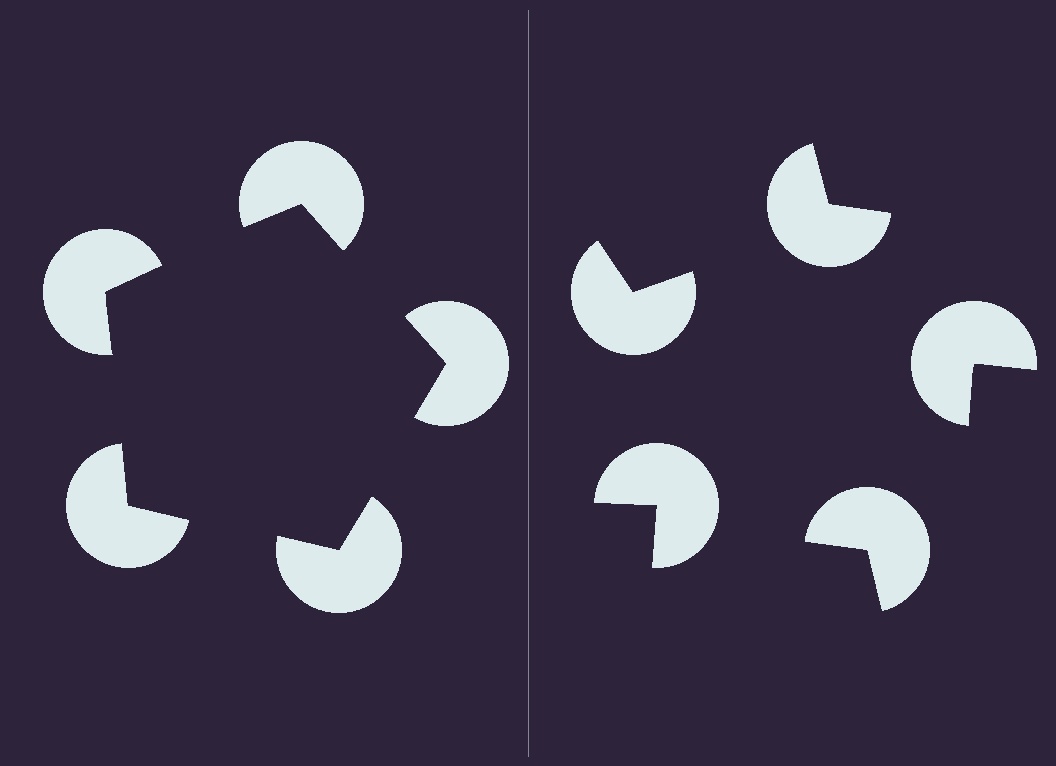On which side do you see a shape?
An illusory pentagon appears on the left side. On the right side the wedge cuts are rotated, so no coherent shape forms.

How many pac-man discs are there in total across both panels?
10 — 5 on each side.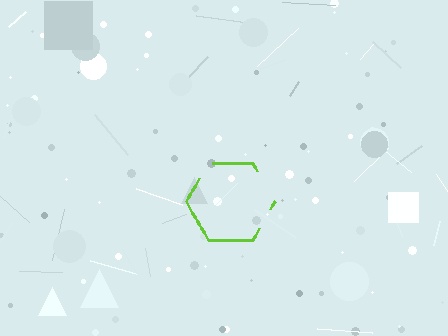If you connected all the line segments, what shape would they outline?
They would outline a hexagon.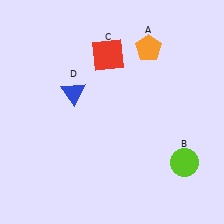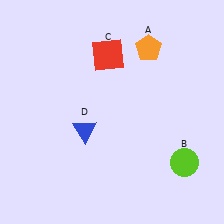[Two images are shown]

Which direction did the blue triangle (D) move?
The blue triangle (D) moved down.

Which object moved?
The blue triangle (D) moved down.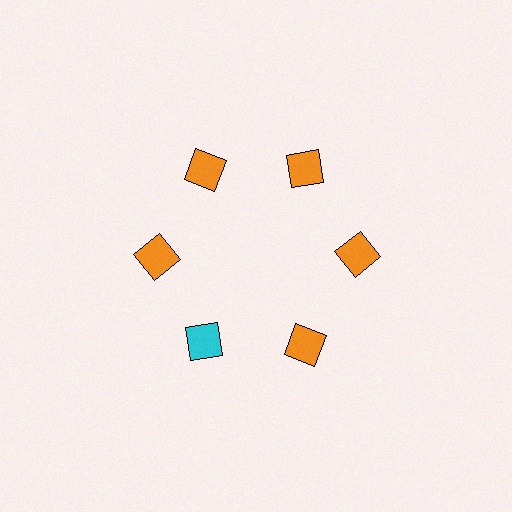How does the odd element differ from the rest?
It has a different color: cyan instead of orange.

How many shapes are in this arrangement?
There are 6 shapes arranged in a ring pattern.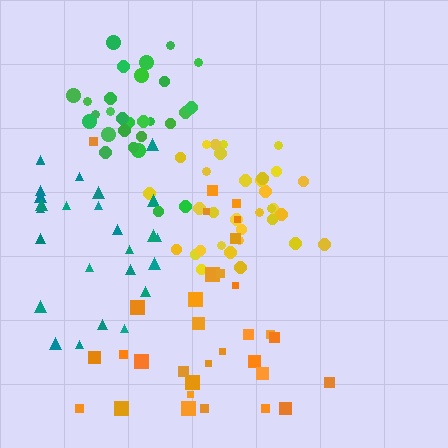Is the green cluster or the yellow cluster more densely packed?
Green.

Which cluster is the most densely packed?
Green.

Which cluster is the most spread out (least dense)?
Teal.